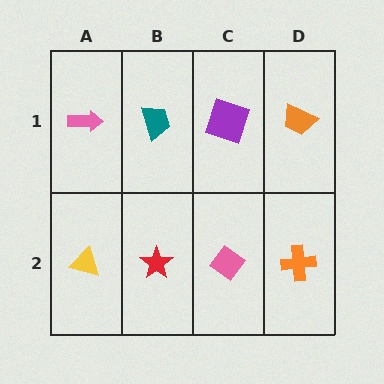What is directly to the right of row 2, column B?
A pink diamond.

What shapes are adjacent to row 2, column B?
A teal trapezoid (row 1, column B), a yellow triangle (row 2, column A), a pink diamond (row 2, column C).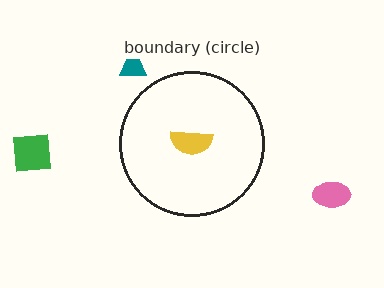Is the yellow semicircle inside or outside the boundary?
Inside.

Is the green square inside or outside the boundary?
Outside.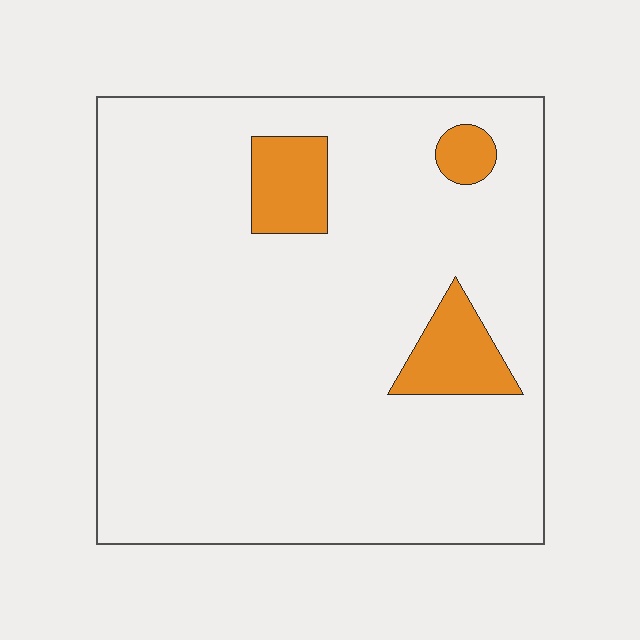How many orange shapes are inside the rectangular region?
3.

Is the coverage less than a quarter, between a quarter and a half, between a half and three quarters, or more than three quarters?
Less than a quarter.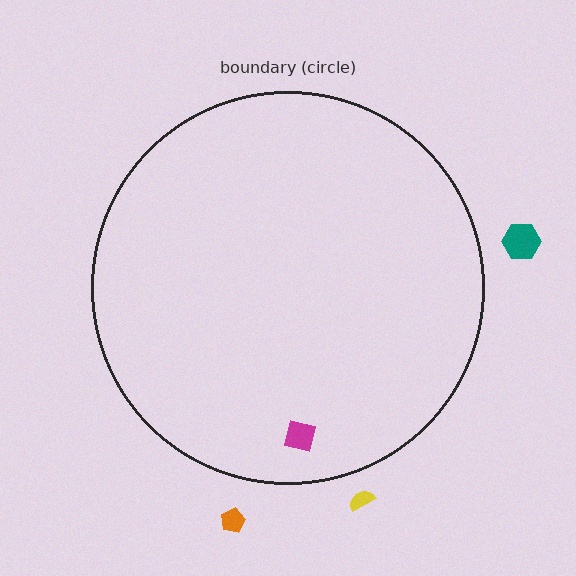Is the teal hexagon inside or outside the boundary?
Outside.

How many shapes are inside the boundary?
1 inside, 3 outside.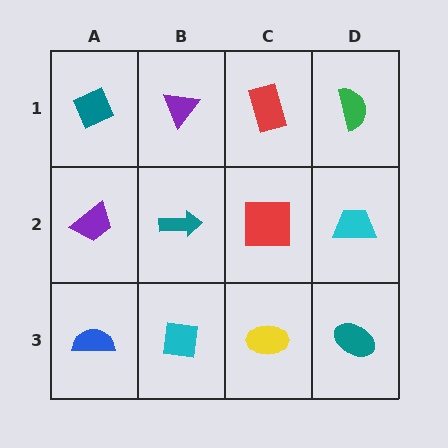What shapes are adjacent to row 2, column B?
A purple triangle (row 1, column B), a cyan square (row 3, column B), a purple trapezoid (row 2, column A), a red square (row 2, column C).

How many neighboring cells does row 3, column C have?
3.